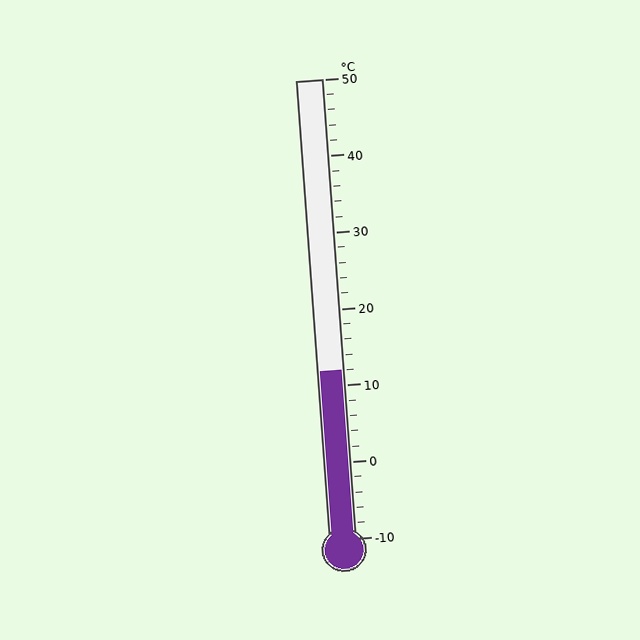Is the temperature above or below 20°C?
The temperature is below 20°C.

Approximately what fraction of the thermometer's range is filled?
The thermometer is filled to approximately 35% of its range.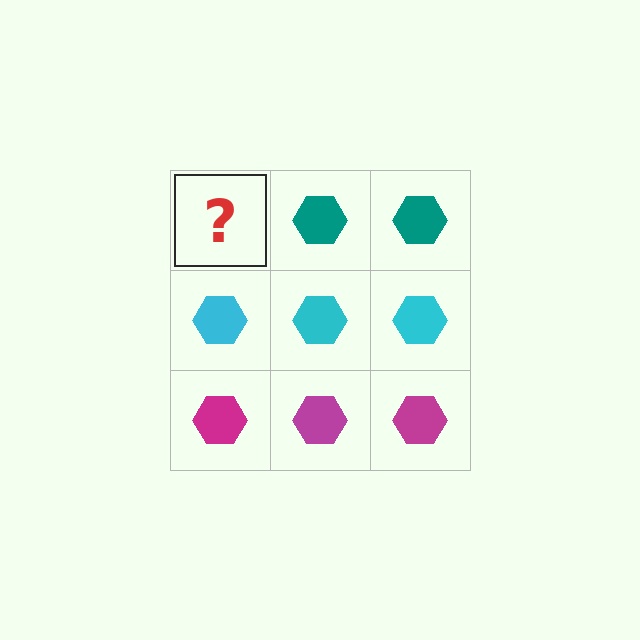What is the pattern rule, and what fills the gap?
The rule is that each row has a consistent color. The gap should be filled with a teal hexagon.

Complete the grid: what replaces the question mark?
The question mark should be replaced with a teal hexagon.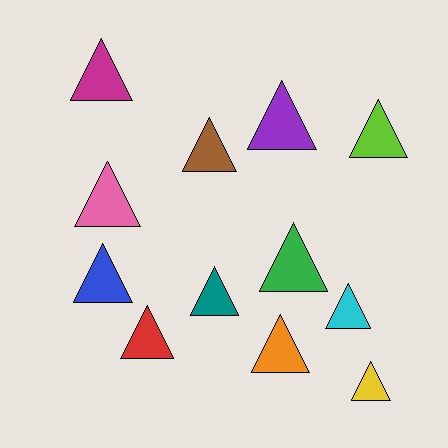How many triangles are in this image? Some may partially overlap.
There are 12 triangles.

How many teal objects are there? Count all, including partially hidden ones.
There is 1 teal object.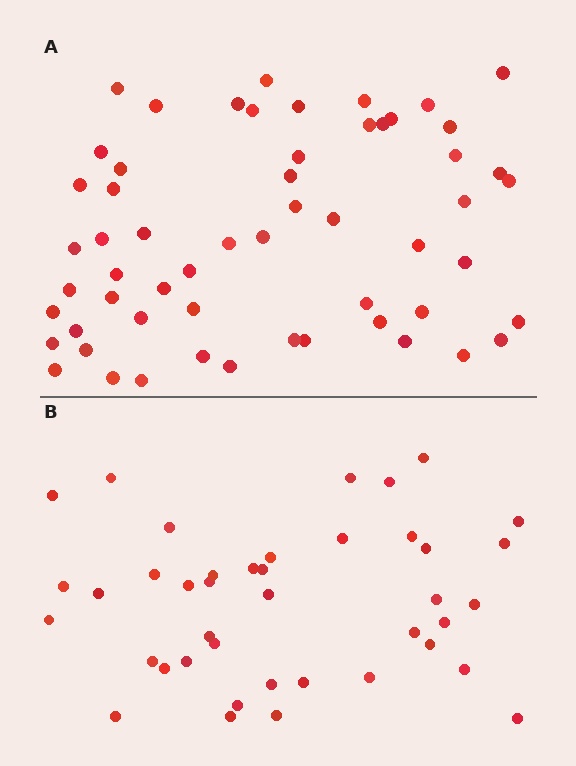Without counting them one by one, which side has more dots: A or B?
Region A (the top region) has more dots.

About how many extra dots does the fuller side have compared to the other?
Region A has approximately 15 more dots than region B.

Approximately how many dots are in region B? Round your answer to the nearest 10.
About 40 dots. (The exact count is 41, which rounds to 40.)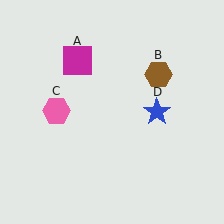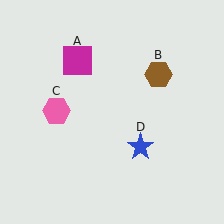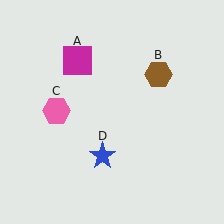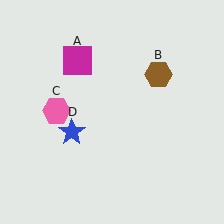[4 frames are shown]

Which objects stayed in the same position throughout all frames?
Magenta square (object A) and brown hexagon (object B) and pink hexagon (object C) remained stationary.